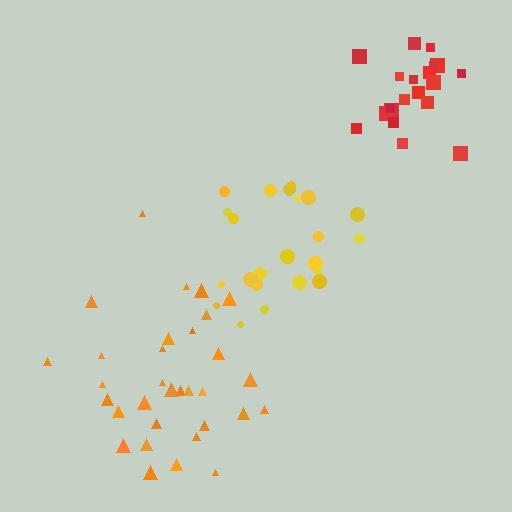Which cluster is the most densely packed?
Red.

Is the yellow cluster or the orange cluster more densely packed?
Orange.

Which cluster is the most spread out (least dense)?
Yellow.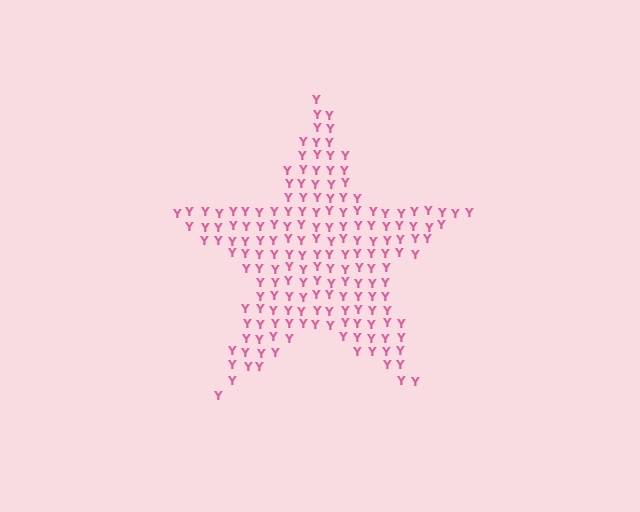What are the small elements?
The small elements are letter Y's.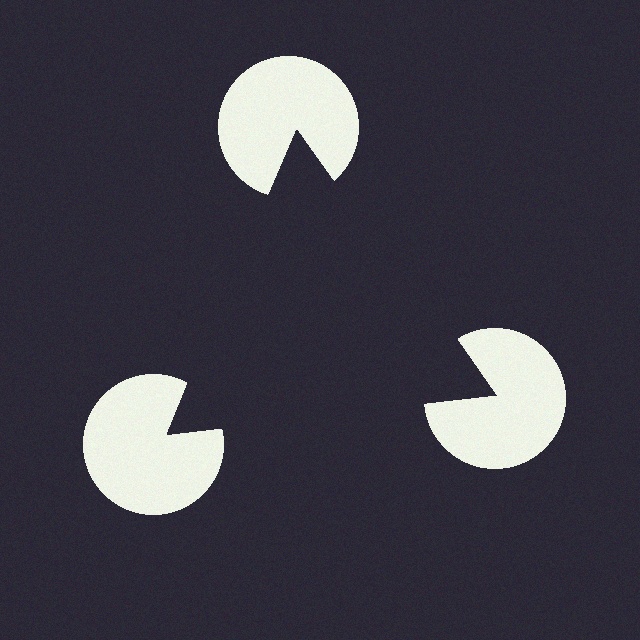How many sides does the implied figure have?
3 sides.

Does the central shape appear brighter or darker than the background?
It typically appears slightly darker than the background, even though no actual brightness change is drawn.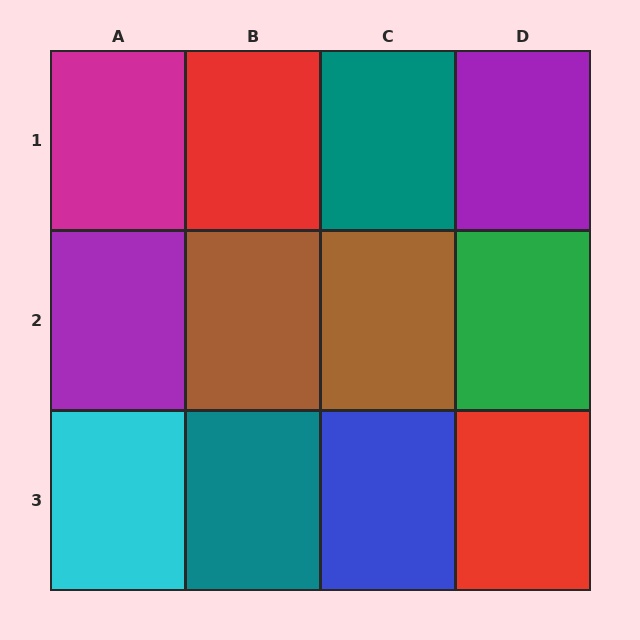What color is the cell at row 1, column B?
Red.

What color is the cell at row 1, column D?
Purple.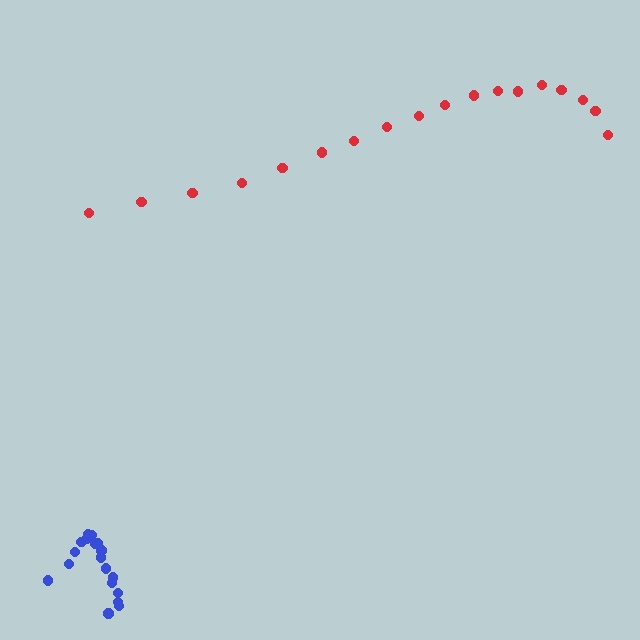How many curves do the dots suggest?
There are 2 distinct paths.